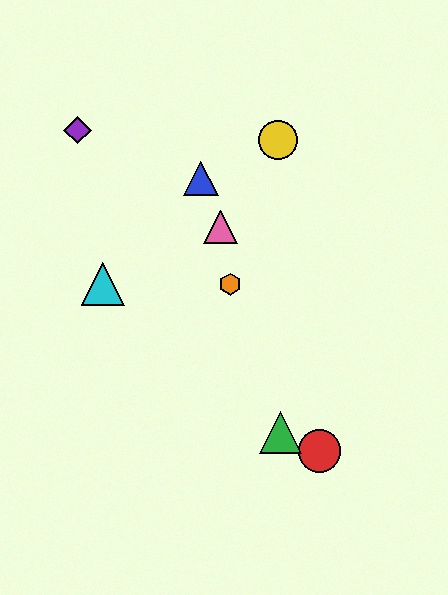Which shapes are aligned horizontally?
The orange hexagon, the cyan triangle are aligned horizontally.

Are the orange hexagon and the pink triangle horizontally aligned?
No, the orange hexagon is at y≈284 and the pink triangle is at y≈227.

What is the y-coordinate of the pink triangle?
The pink triangle is at y≈227.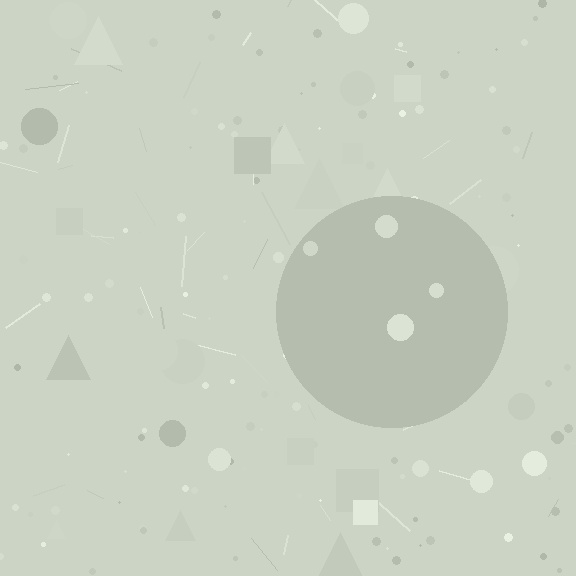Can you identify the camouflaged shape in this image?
The camouflaged shape is a circle.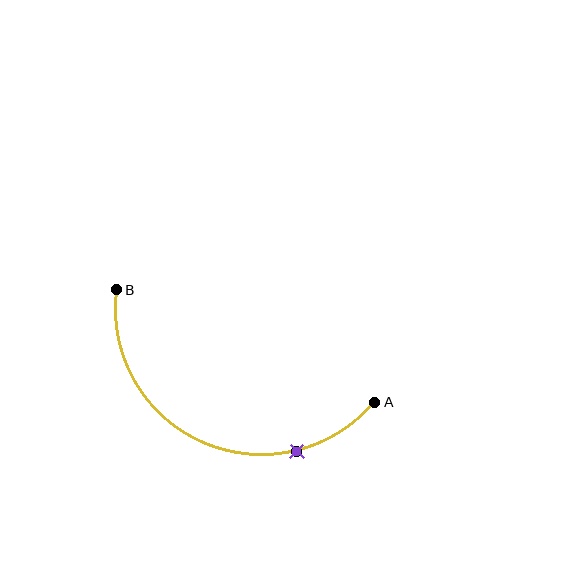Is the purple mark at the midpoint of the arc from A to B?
No. The purple mark lies on the arc but is closer to endpoint A. The arc midpoint would be at the point on the curve equidistant along the arc from both A and B.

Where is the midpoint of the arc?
The arc midpoint is the point on the curve farthest from the straight line joining A and B. It sits below that line.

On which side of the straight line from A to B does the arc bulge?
The arc bulges below the straight line connecting A and B.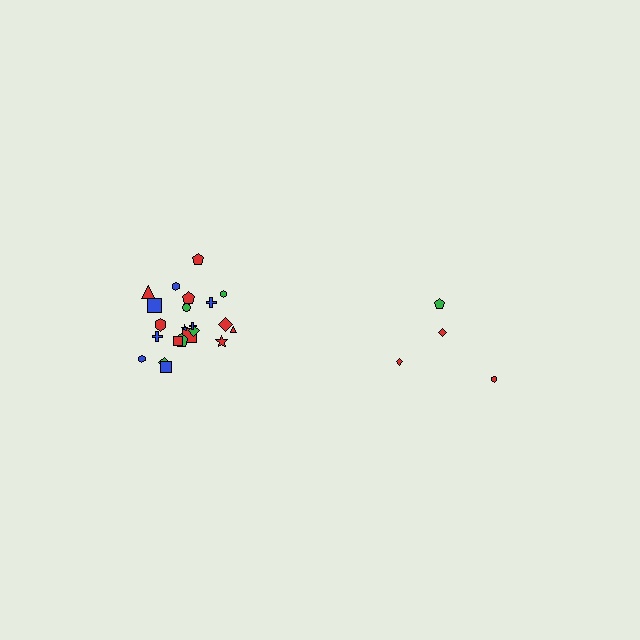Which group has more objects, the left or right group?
The left group.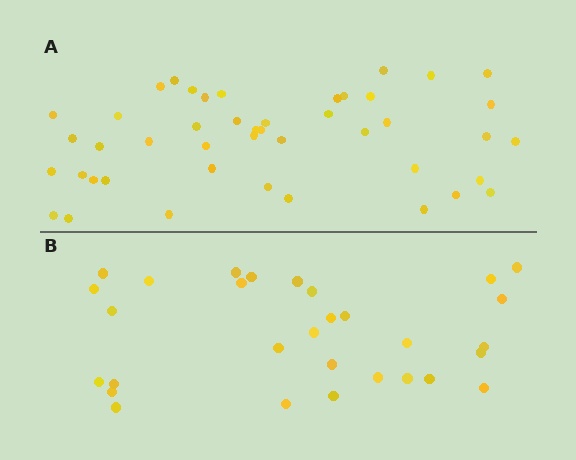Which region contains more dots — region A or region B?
Region A (the top region) has more dots.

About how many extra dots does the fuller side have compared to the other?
Region A has approximately 15 more dots than region B.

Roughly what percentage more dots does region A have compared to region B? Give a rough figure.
About 50% more.